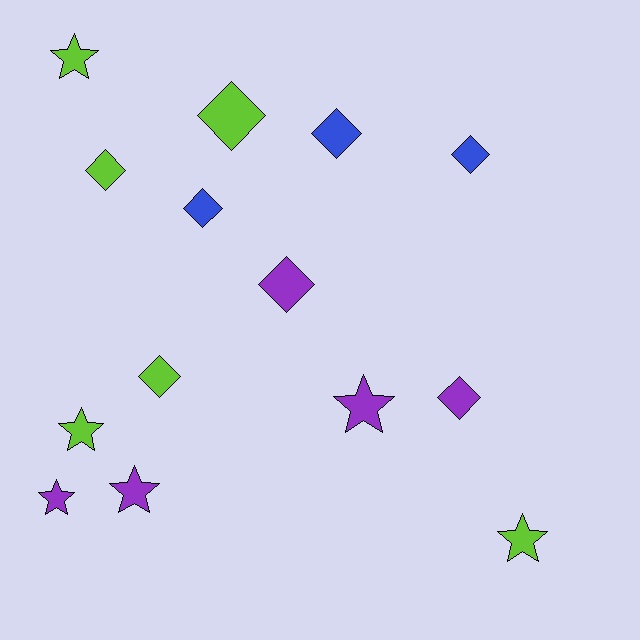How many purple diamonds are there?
There are 2 purple diamonds.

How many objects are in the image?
There are 14 objects.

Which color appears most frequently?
Lime, with 6 objects.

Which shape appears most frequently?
Diamond, with 8 objects.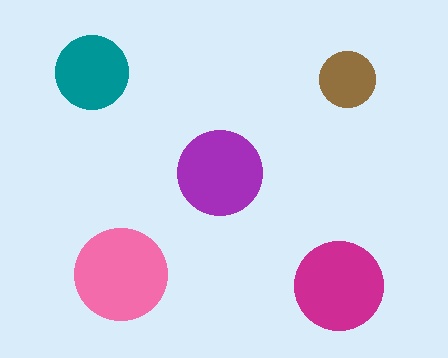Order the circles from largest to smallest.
the pink one, the magenta one, the purple one, the teal one, the brown one.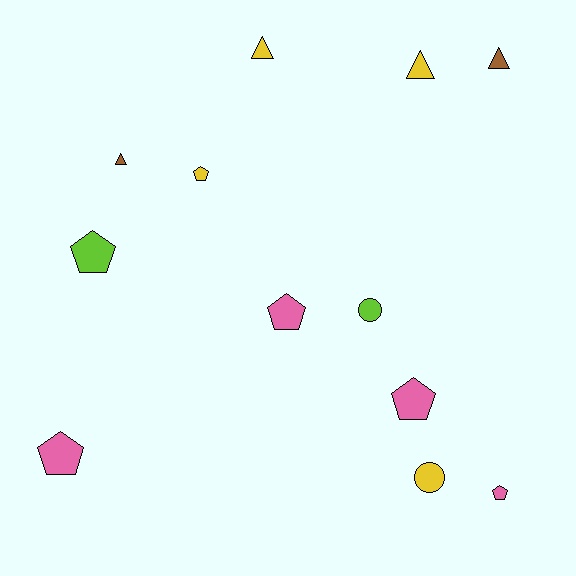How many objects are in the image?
There are 12 objects.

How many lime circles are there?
There is 1 lime circle.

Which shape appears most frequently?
Pentagon, with 6 objects.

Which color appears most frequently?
Yellow, with 4 objects.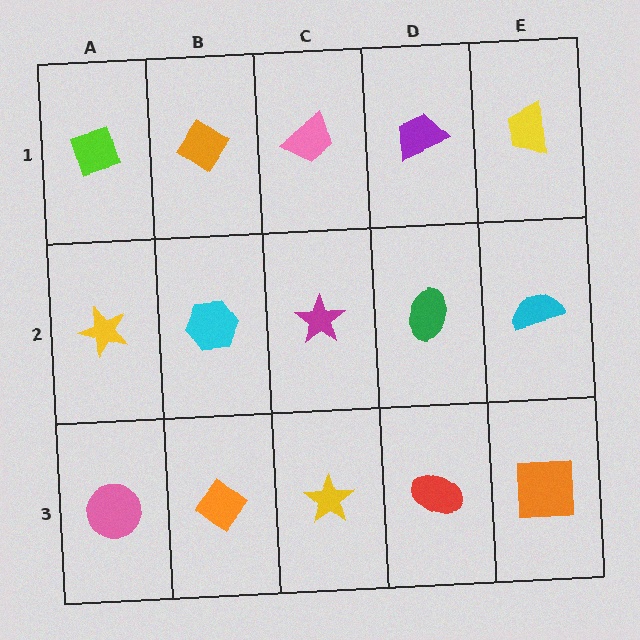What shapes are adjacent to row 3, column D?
A green ellipse (row 2, column D), a yellow star (row 3, column C), an orange square (row 3, column E).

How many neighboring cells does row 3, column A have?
2.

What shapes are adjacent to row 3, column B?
A cyan hexagon (row 2, column B), a pink circle (row 3, column A), a yellow star (row 3, column C).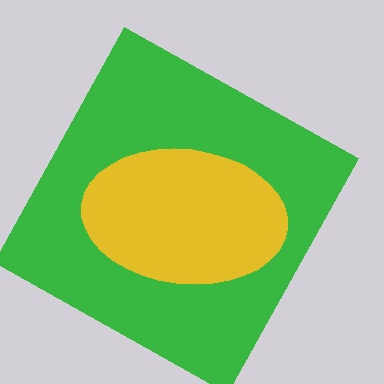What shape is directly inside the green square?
The yellow ellipse.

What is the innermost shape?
The yellow ellipse.